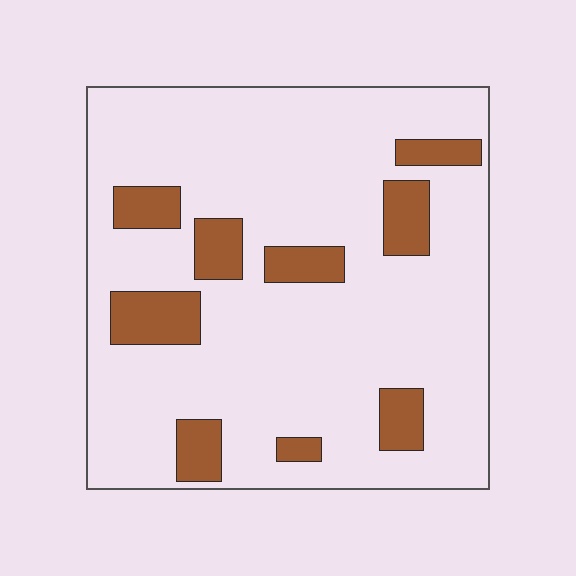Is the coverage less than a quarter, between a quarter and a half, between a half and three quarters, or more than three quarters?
Less than a quarter.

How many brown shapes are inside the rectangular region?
9.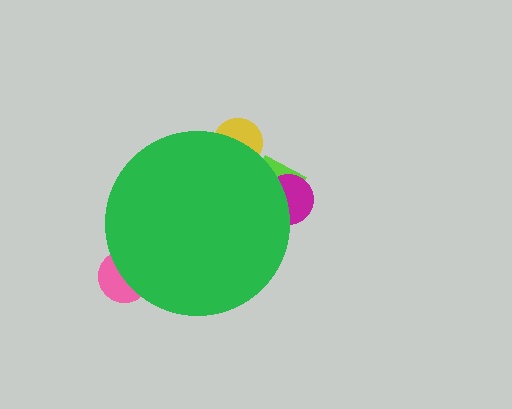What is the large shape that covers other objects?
A green circle.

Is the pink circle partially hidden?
Yes, the pink circle is partially hidden behind the green circle.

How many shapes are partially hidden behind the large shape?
4 shapes are partially hidden.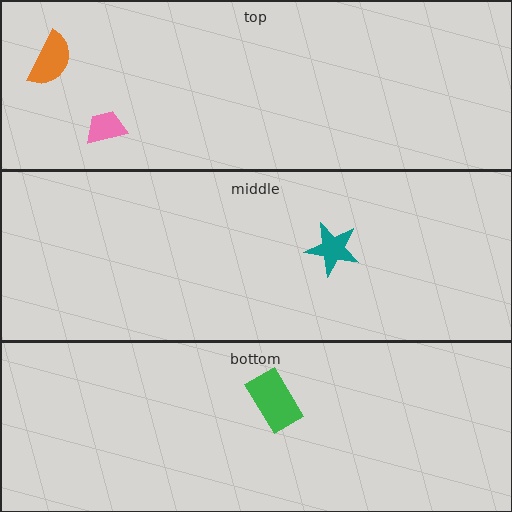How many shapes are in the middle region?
1.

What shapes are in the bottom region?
The green rectangle.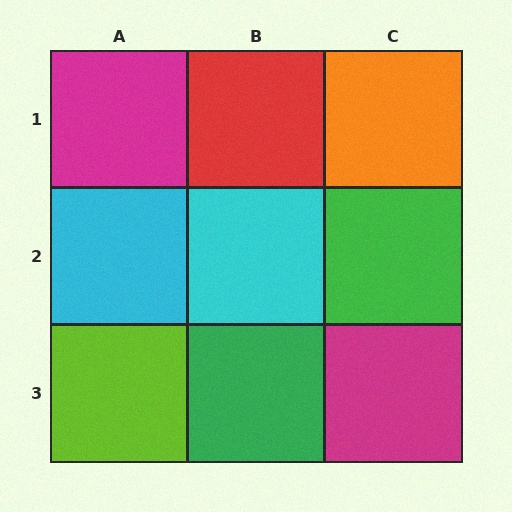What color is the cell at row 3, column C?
Magenta.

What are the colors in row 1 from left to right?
Magenta, red, orange.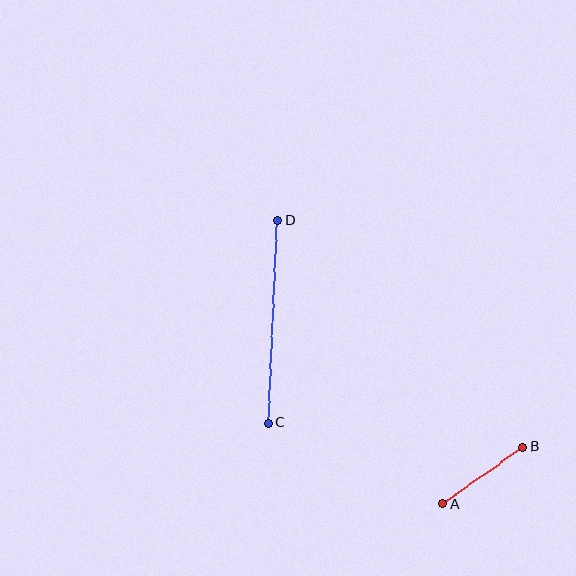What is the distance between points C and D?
The distance is approximately 203 pixels.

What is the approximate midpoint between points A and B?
The midpoint is at approximately (483, 476) pixels.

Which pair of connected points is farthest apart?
Points C and D are farthest apart.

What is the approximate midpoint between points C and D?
The midpoint is at approximately (273, 322) pixels.